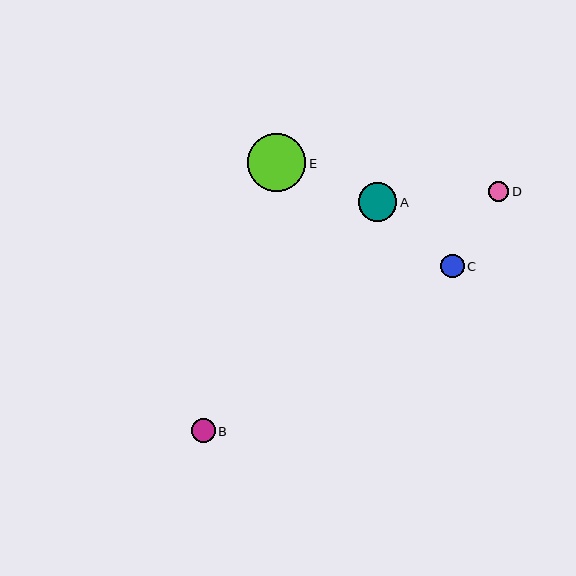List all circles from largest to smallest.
From largest to smallest: E, A, C, B, D.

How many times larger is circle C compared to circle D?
Circle C is approximately 1.2 times the size of circle D.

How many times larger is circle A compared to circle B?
Circle A is approximately 1.6 times the size of circle B.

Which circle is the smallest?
Circle D is the smallest with a size of approximately 20 pixels.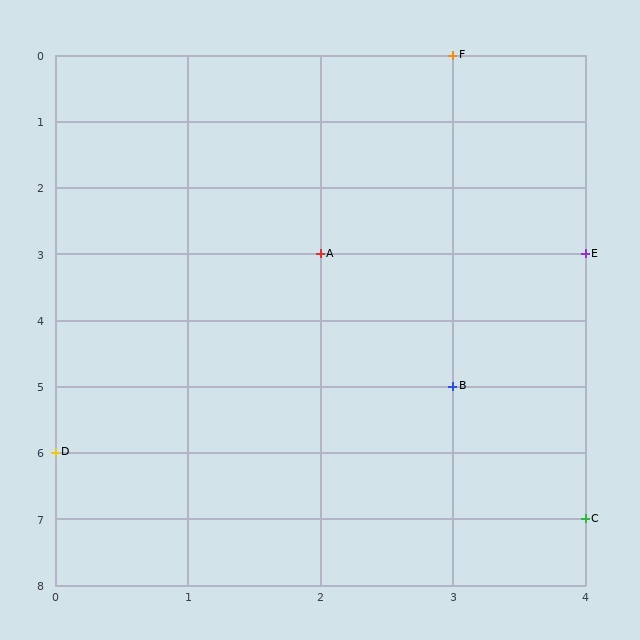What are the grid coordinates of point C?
Point C is at grid coordinates (4, 7).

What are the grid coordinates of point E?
Point E is at grid coordinates (4, 3).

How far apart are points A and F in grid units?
Points A and F are 1 column and 3 rows apart (about 3.2 grid units diagonally).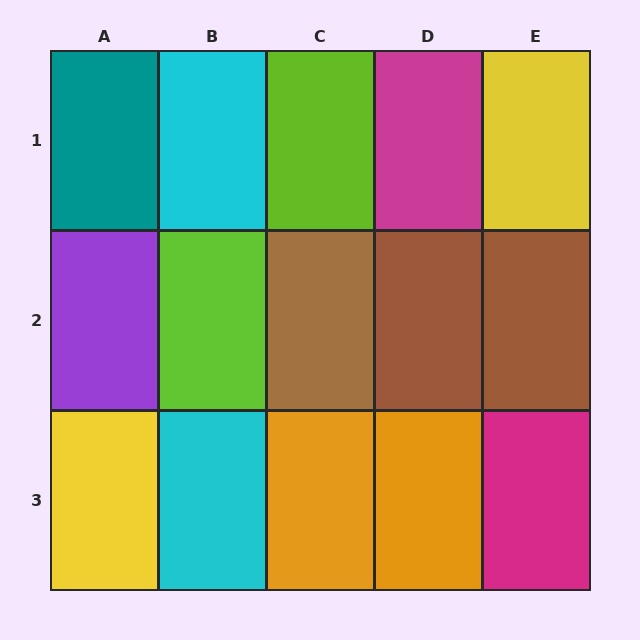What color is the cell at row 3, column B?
Cyan.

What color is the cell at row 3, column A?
Yellow.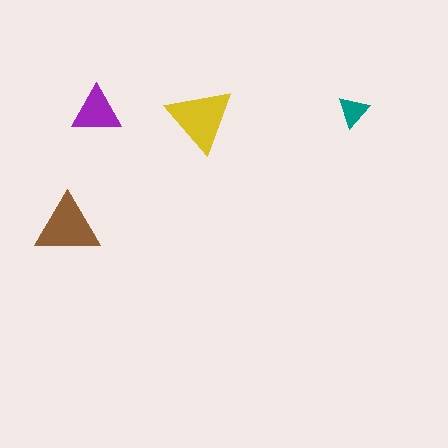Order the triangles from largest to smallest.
the yellow one, the brown one, the purple one, the teal one.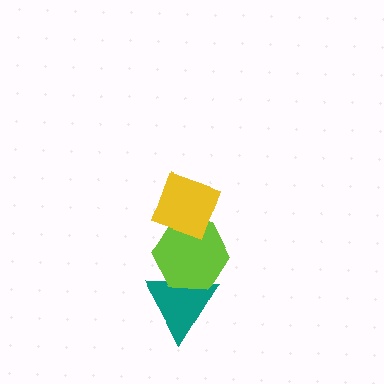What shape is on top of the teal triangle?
The lime hexagon is on top of the teal triangle.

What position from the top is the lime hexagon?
The lime hexagon is 2nd from the top.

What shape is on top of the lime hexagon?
The yellow diamond is on top of the lime hexagon.